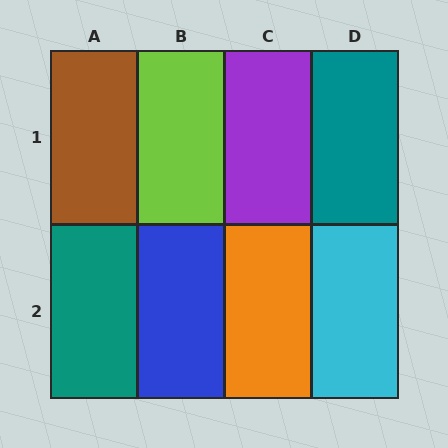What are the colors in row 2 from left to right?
Teal, blue, orange, cyan.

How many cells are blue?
1 cell is blue.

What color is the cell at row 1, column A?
Brown.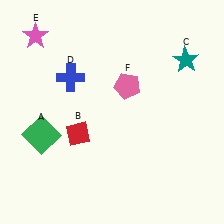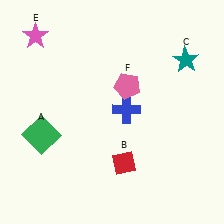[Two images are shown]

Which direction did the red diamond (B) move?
The red diamond (B) moved right.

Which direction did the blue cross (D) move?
The blue cross (D) moved right.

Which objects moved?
The objects that moved are: the red diamond (B), the blue cross (D).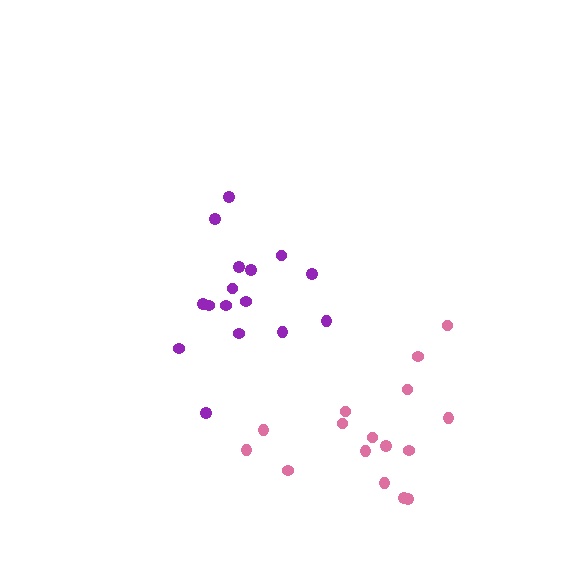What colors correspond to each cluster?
The clusters are colored: purple, pink.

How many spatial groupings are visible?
There are 2 spatial groupings.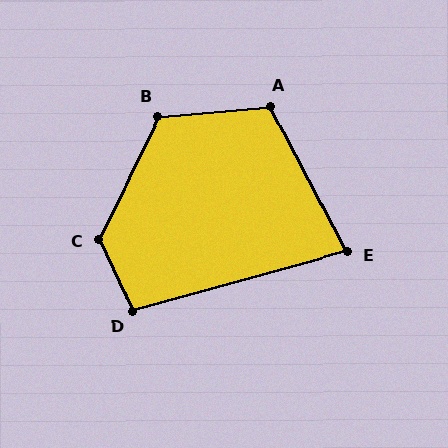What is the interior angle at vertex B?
Approximately 121 degrees (obtuse).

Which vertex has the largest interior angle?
C, at approximately 129 degrees.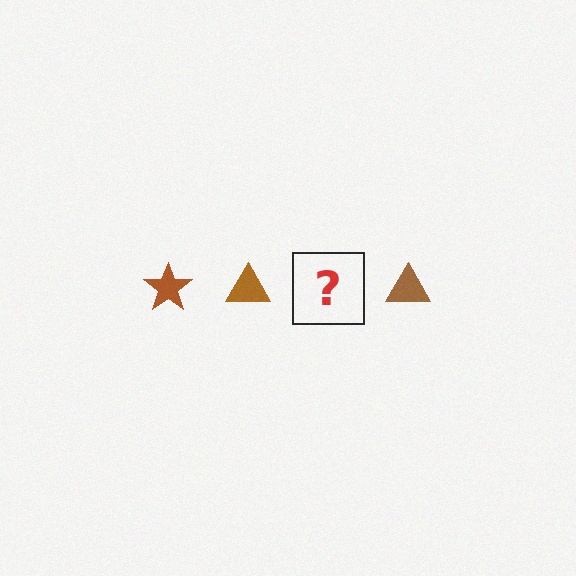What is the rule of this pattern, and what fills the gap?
The rule is that the pattern cycles through star, triangle shapes in brown. The gap should be filled with a brown star.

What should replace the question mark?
The question mark should be replaced with a brown star.